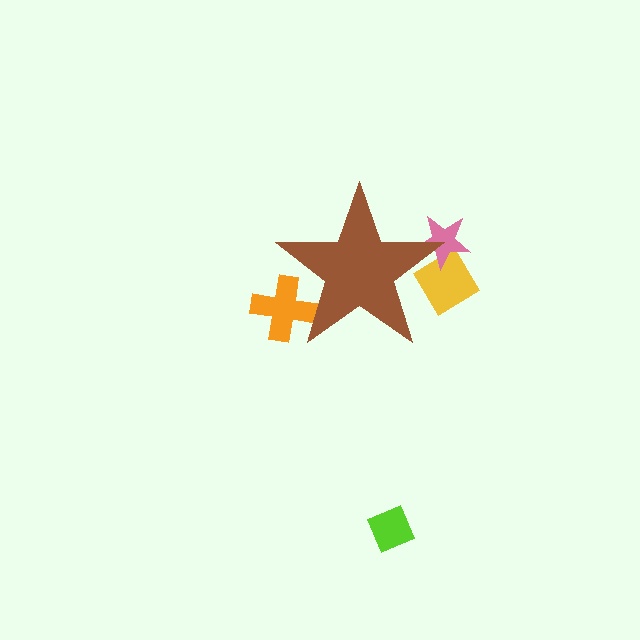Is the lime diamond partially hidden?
No, the lime diamond is fully visible.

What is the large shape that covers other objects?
A brown star.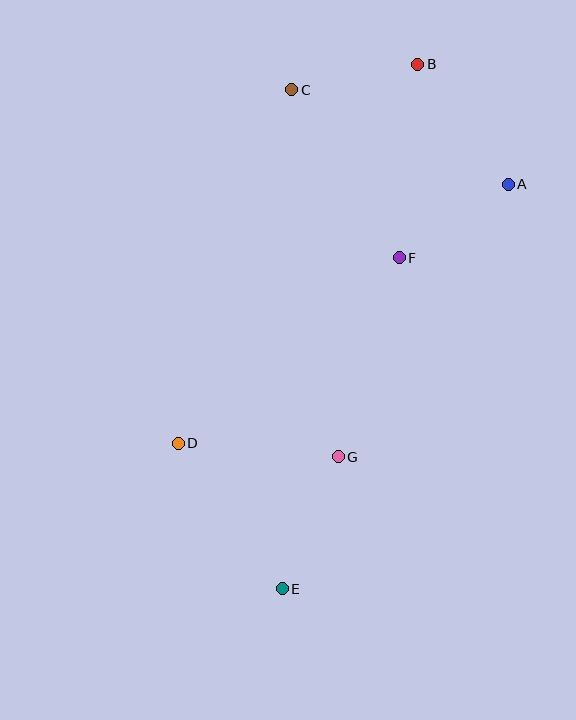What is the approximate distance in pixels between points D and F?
The distance between D and F is approximately 288 pixels.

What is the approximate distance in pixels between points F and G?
The distance between F and G is approximately 208 pixels.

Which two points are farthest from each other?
Points B and E are farthest from each other.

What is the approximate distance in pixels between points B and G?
The distance between B and G is approximately 400 pixels.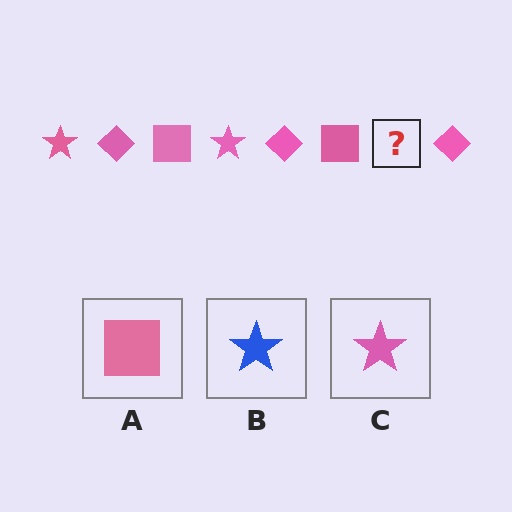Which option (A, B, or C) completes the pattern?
C.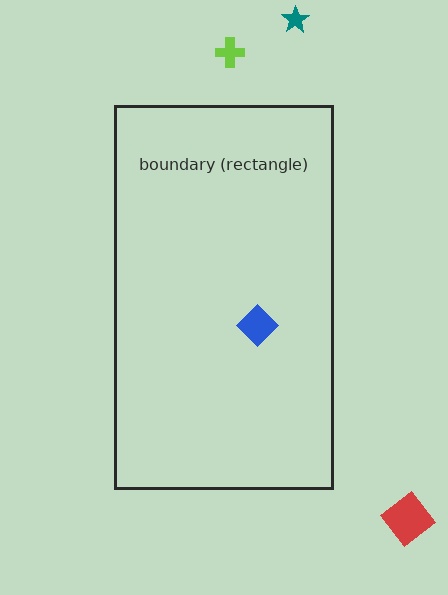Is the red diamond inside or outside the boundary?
Outside.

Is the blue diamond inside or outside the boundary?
Inside.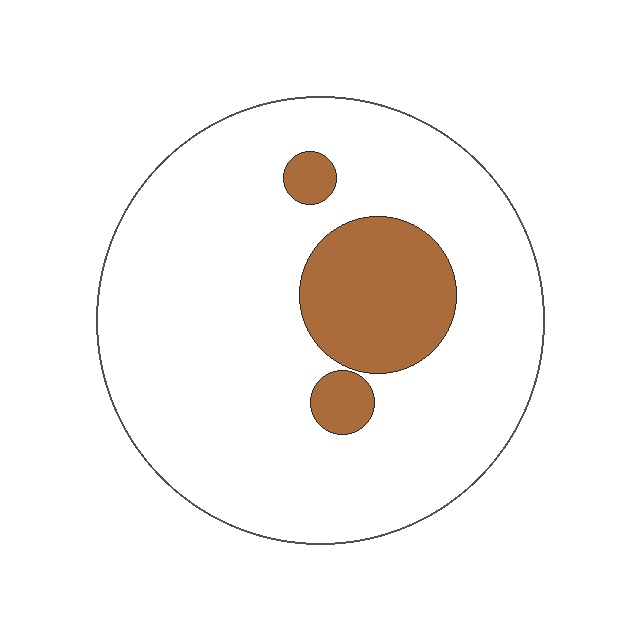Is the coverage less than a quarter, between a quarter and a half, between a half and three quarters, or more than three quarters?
Less than a quarter.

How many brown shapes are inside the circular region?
3.